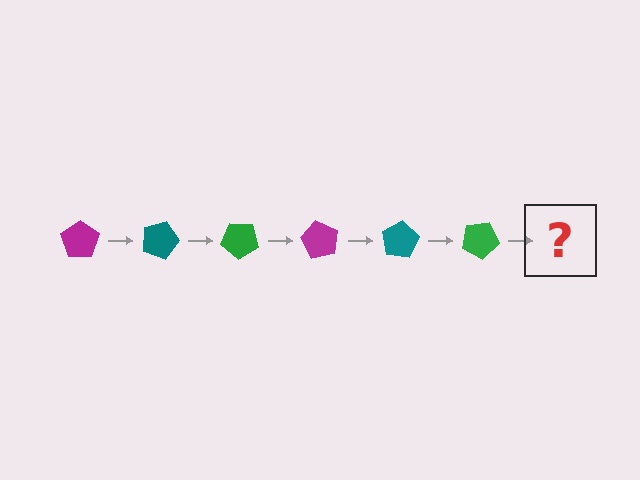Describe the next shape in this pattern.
It should be a magenta pentagon, rotated 120 degrees from the start.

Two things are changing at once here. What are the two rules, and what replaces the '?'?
The two rules are that it rotates 20 degrees each step and the color cycles through magenta, teal, and green. The '?' should be a magenta pentagon, rotated 120 degrees from the start.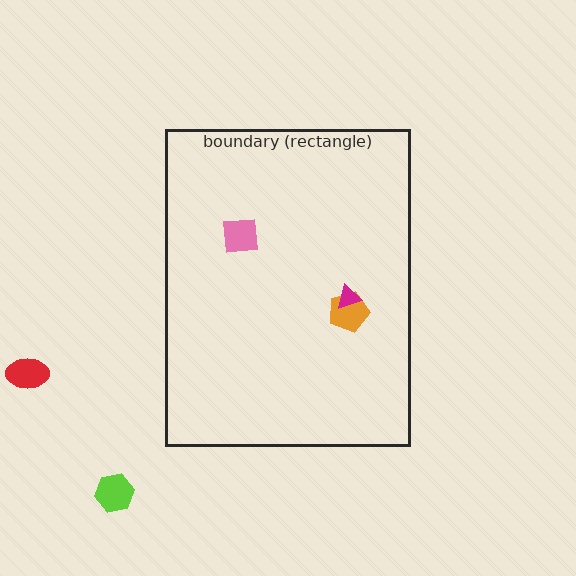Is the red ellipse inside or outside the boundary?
Outside.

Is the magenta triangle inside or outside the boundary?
Inside.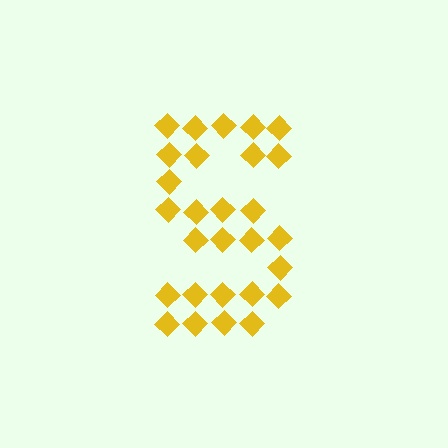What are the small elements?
The small elements are diamonds.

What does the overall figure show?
The overall figure shows the letter S.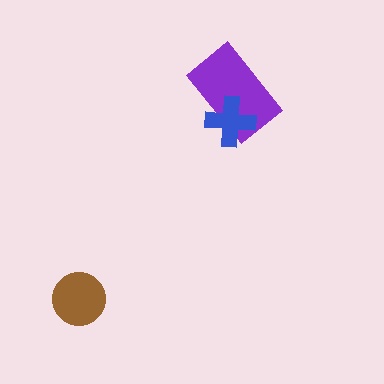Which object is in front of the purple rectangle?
The blue cross is in front of the purple rectangle.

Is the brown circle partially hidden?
No, no other shape covers it.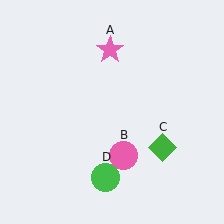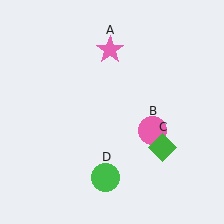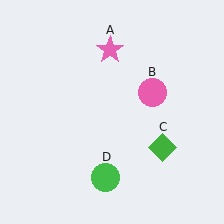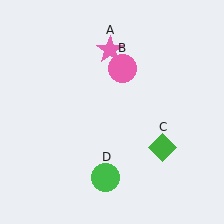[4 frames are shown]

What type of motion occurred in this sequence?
The pink circle (object B) rotated counterclockwise around the center of the scene.